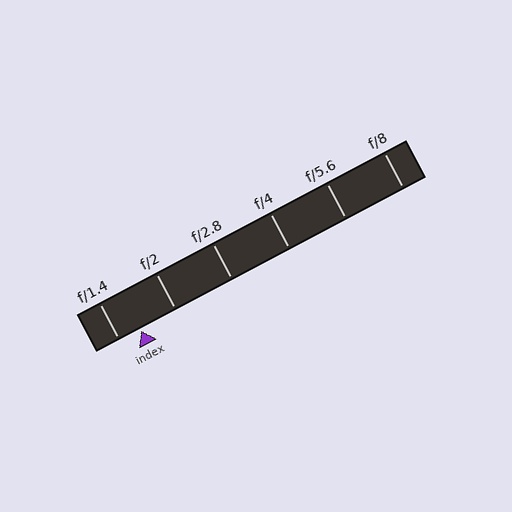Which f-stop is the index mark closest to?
The index mark is closest to f/1.4.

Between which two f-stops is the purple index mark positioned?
The index mark is between f/1.4 and f/2.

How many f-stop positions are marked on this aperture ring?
There are 6 f-stop positions marked.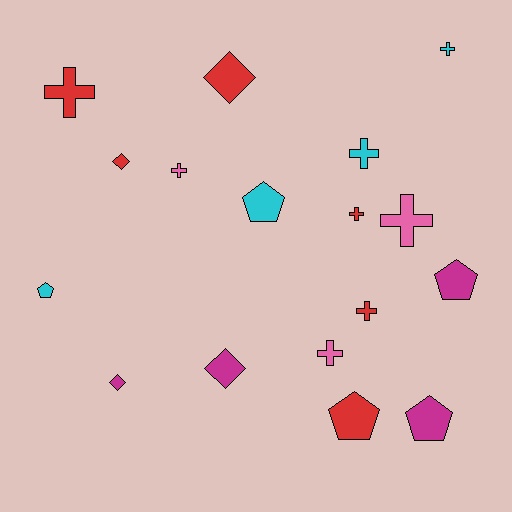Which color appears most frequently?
Red, with 6 objects.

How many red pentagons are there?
There is 1 red pentagon.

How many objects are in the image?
There are 17 objects.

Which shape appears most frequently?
Cross, with 8 objects.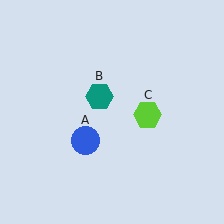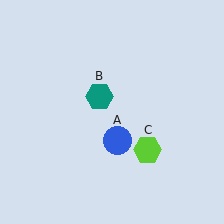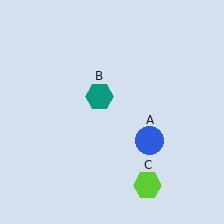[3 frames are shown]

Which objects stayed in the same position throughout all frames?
Teal hexagon (object B) remained stationary.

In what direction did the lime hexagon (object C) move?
The lime hexagon (object C) moved down.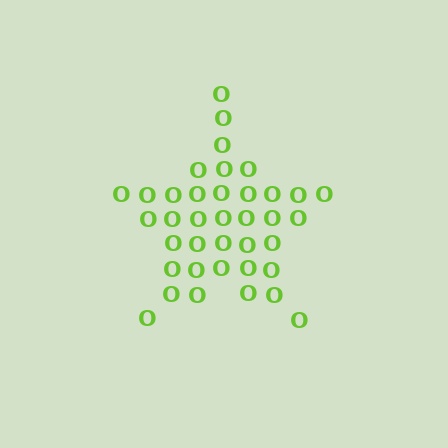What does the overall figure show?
The overall figure shows a star.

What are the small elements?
The small elements are letter O's.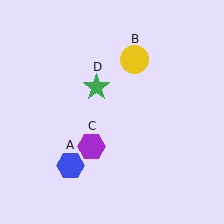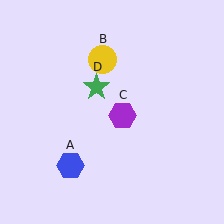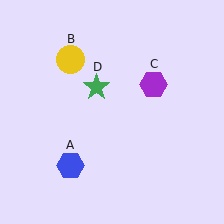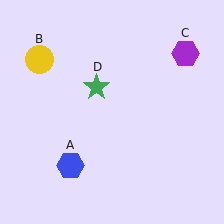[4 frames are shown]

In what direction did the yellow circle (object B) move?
The yellow circle (object B) moved left.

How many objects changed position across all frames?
2 objects changed position: yellow circle (object B), purple hexagon (object C).